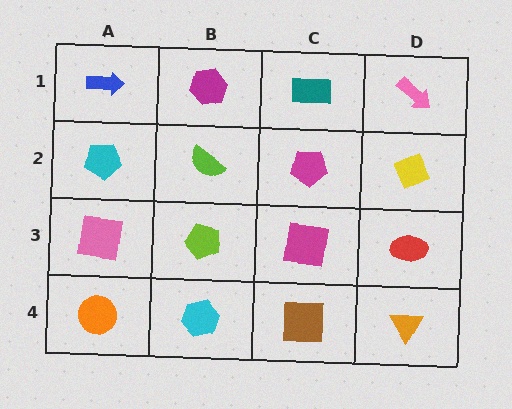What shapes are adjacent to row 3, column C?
A magenta pentagon (row 2, column C), a brown square (row 4, column C), a lime pentagon (row 3, column B), a red ellipse (row 3, column D).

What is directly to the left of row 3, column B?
A pink square.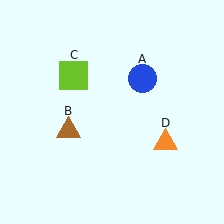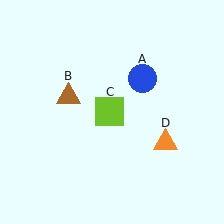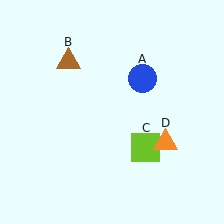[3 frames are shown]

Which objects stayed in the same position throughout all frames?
Blue circle (object A) and orange triangle (object D) remained stationary.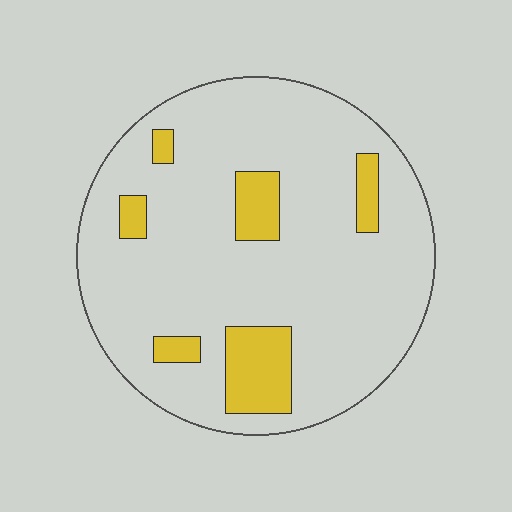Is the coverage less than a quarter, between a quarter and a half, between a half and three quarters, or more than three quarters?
Less than a quarter.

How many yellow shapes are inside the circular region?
6.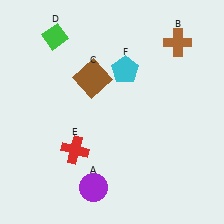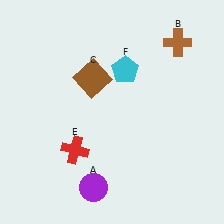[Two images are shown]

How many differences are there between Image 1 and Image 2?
There is 1 difference between the two images.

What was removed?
The green diamond (D) was removed in Image 2.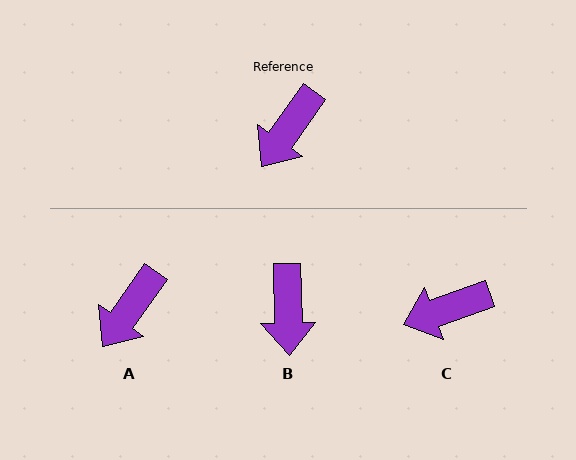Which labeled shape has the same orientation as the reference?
A.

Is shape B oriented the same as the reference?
No, it is off by about 36 degrees.